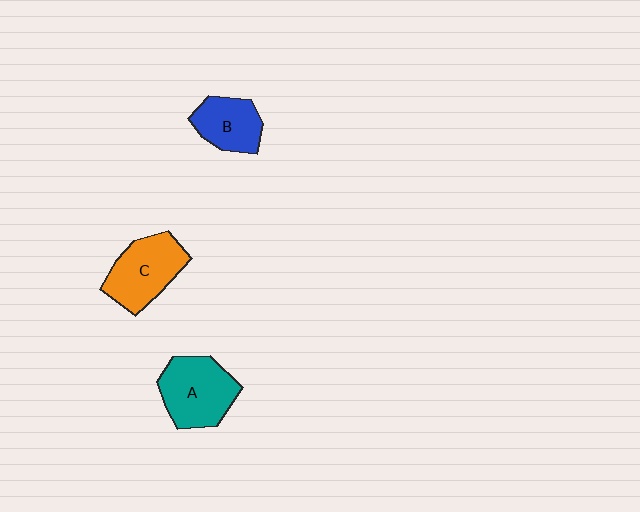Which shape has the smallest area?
Shape B (blue).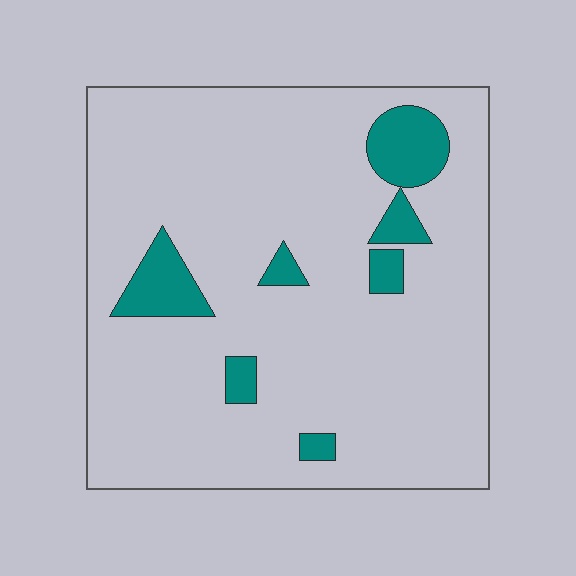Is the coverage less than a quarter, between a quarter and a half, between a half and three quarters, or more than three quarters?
Less than a quarter.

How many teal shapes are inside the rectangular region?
7.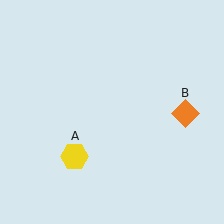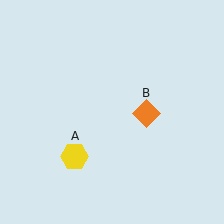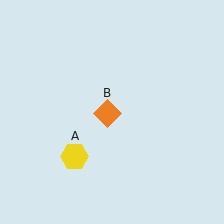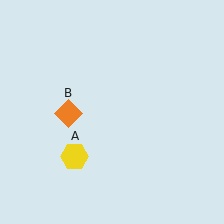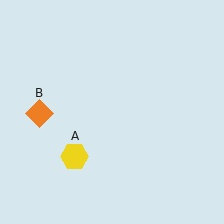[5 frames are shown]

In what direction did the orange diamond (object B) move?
The orange diamond (object B) moved left.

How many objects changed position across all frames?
1 object changed position: orange diamond (object B).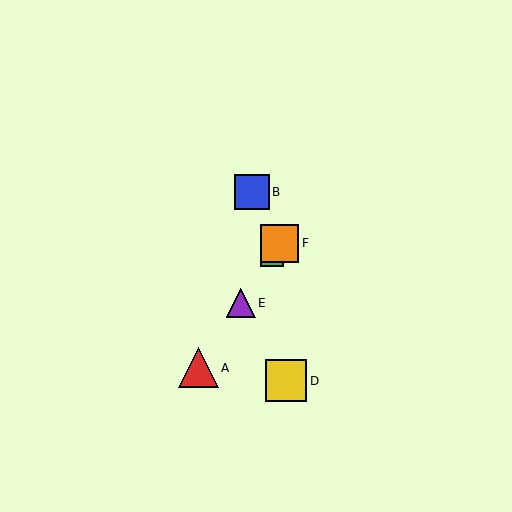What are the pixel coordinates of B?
Object B is at (252, 192).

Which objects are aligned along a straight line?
Objects A, C, E, F are aligned along a straight line.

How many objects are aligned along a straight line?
4 objects (A, C, E, F) are aligned along a straight line.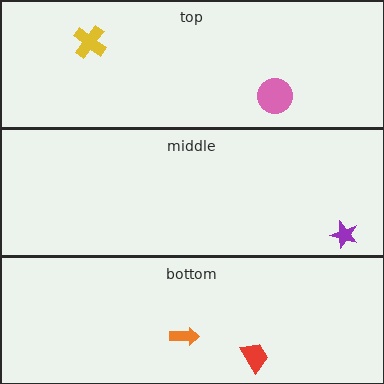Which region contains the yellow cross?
The top region.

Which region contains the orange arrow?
The bottom region.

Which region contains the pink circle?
The top region.